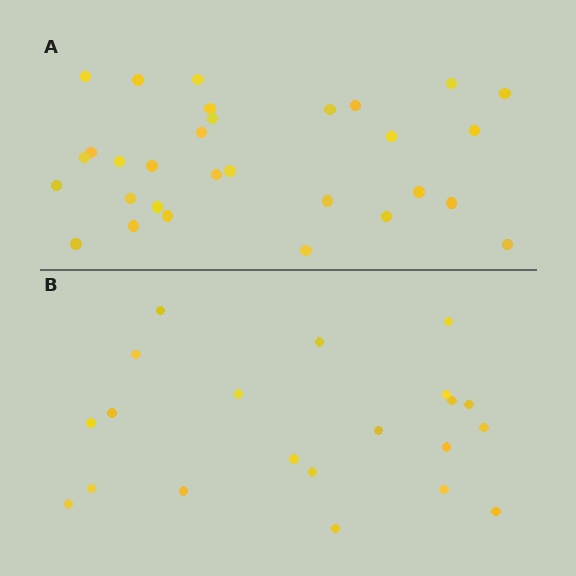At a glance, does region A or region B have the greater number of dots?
Region A (the top region) has more dots.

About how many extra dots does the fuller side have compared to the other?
Region A has roughly 8 or so more dots than region B.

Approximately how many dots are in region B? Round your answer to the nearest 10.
About 20 dots. (The exact count is 21, which rounds to 20.)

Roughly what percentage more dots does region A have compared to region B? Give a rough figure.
About 45% more.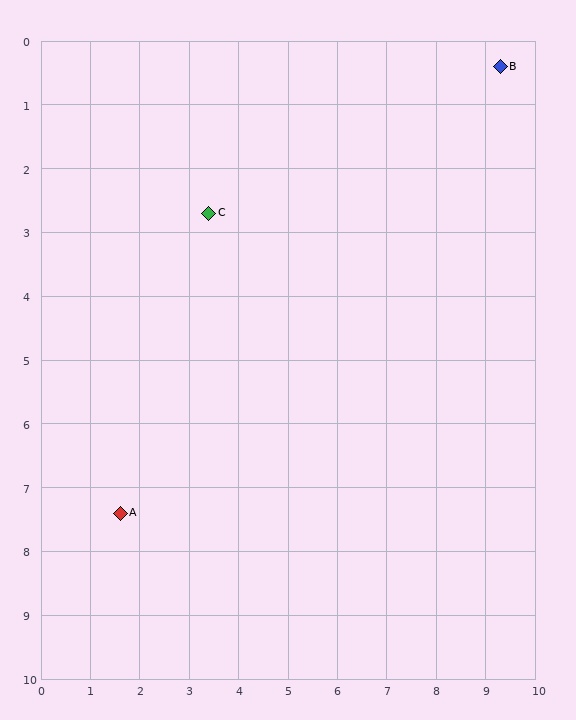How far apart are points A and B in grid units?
Points A and B are about 10.4 grid units apart.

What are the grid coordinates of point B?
Point B is at approximately (9.3, 0.4).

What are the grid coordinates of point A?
Point A is at approximately (1.6, 7.4).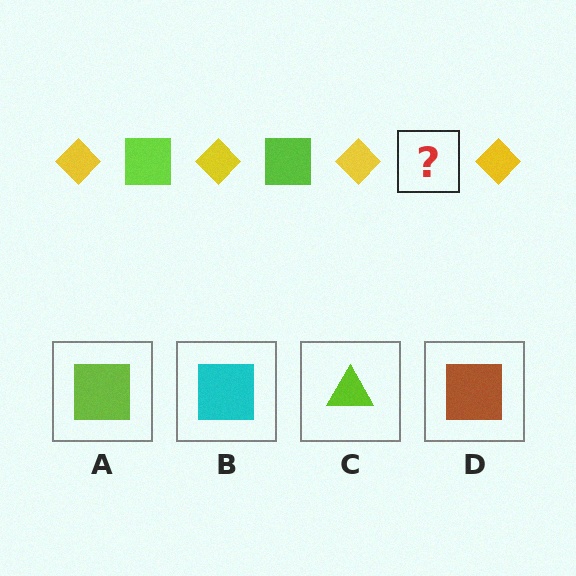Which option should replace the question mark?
Option A.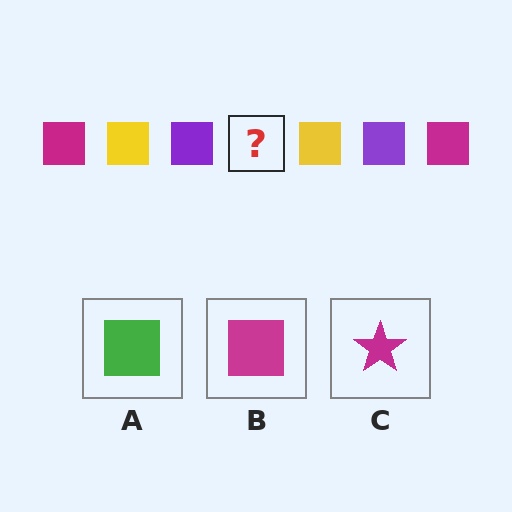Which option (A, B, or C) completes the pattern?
B.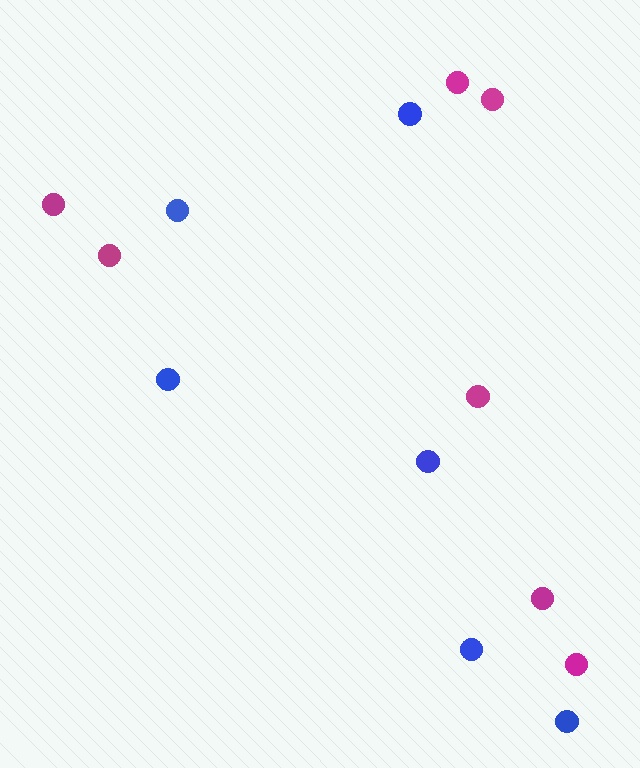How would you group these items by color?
There are 2 groups: one group of magenta circles (7) and one group of blue circles (6).